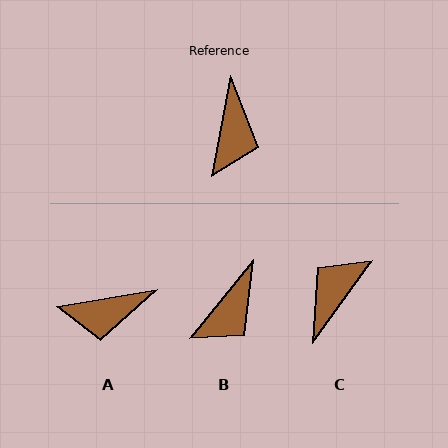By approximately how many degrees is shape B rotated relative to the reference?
Approximately 28 degrees clockwise.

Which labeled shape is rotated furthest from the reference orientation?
C, about 155 degrees away.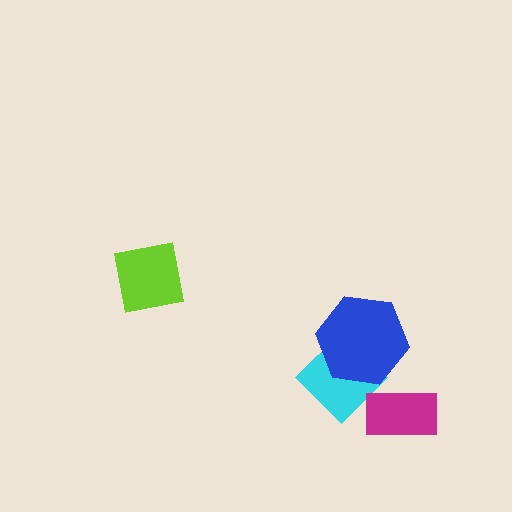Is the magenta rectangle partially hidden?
No, no other shape covers it.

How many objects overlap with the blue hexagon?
1 object overlaps with the blue hexagon.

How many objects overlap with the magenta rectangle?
1 object overlaps with the magenta rectangle.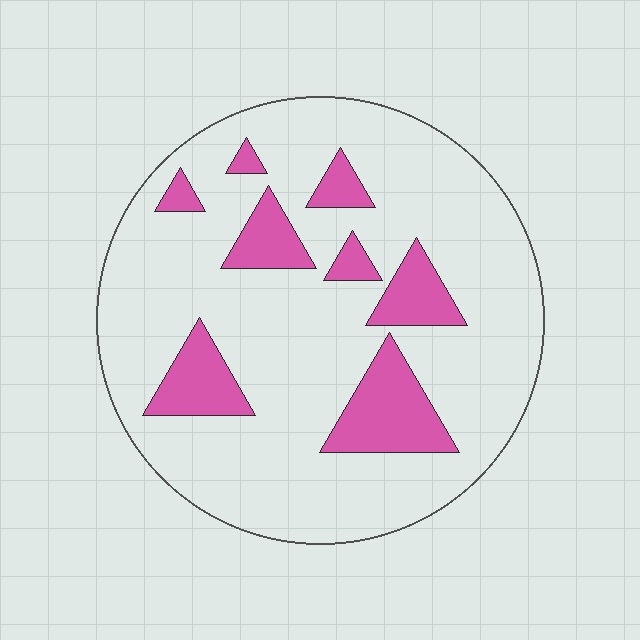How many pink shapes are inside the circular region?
8.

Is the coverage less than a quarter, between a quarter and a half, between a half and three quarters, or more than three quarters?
Less than a quarter.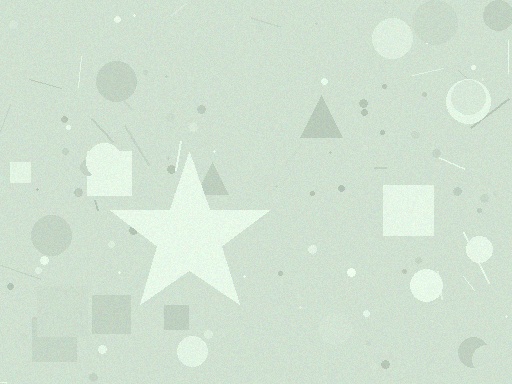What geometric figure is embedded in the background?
A star is embedded in the background.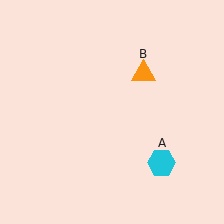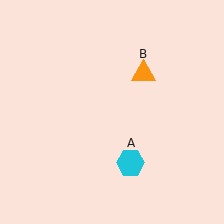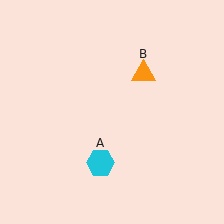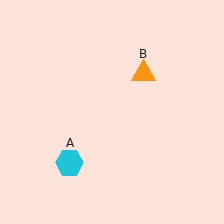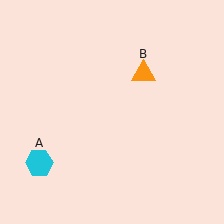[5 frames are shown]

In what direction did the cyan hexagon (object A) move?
The cyan hexagon (object A) moved left.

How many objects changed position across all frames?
1 object changed position: cyan hexagon (object A).